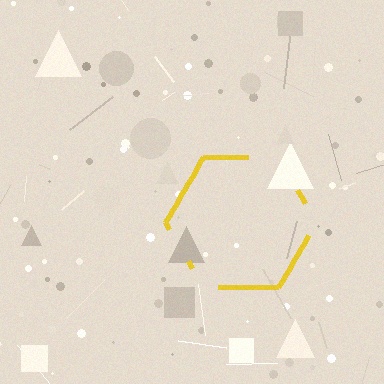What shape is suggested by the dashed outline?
The dashed outline suggests a hexagon.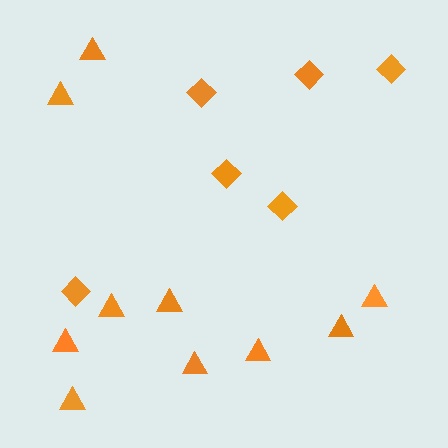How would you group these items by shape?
There are 2 groups: one group of diamonds (6) and one group of triangles (10).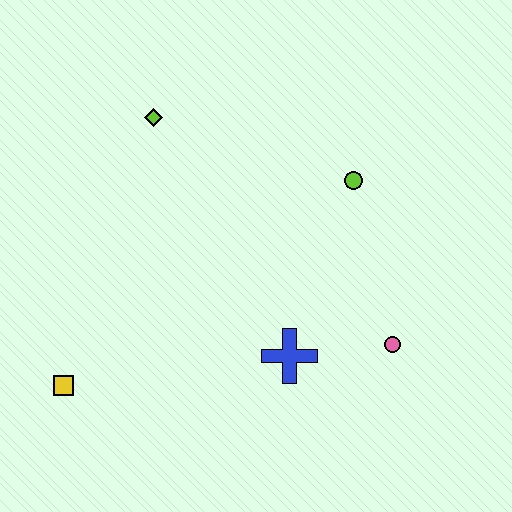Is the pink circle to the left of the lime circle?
No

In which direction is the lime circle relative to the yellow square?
The lime circle is to the right of the yellow square.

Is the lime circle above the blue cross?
Yes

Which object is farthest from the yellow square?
The lime circle is farthest from the yellow square.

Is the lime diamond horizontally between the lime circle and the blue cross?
No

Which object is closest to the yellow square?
The blue cross is closest to the yellow square.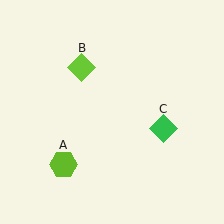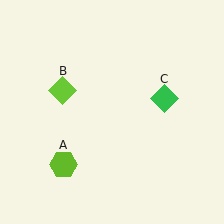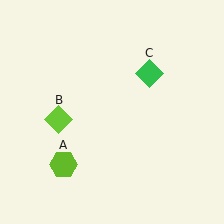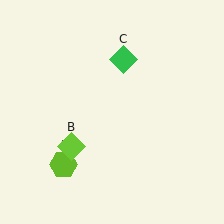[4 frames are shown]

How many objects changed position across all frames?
2 objects changed position: lime diamond (object B), green diamond (object C).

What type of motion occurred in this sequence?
The lime diamond (object B), green diamond (object C) rotated counterclockwise around the center of the scene.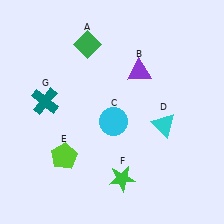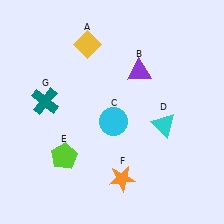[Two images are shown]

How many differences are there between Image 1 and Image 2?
There are 2 differences between the two images.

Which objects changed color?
A changed from green to yellow. F changed from green to orange.